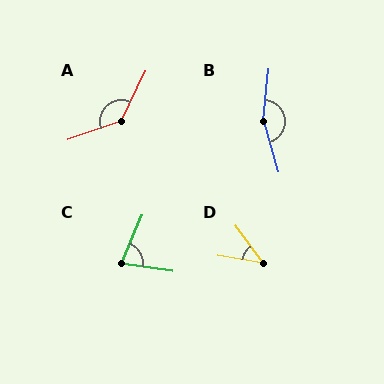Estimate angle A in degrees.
Approximately 135 degrees.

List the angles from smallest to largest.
D (44°), C (75°), A (135°), B (158°).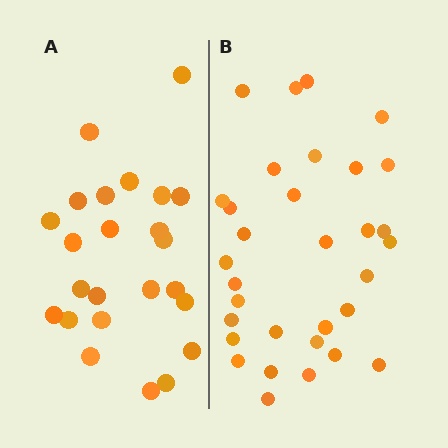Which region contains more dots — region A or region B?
Region B (the right region) has more dots.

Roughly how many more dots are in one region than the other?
Region B has roughly 8 or so more dots than region A.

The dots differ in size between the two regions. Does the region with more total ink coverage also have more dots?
No. Region A has more total ink coverage because its dots are larger, but region B actually contains more individual dots. Total area can be misleading — the number of items is what matters here.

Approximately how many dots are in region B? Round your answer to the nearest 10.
About 30 dots. (The exact count is 32, which rounds to 30.)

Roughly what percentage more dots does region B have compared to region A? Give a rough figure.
About 35% more.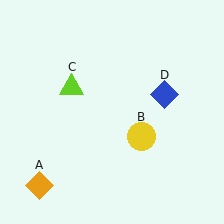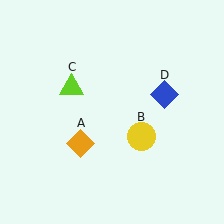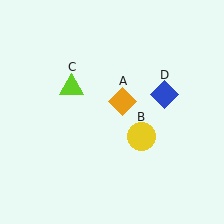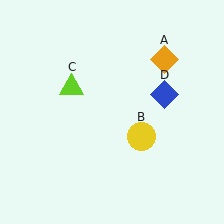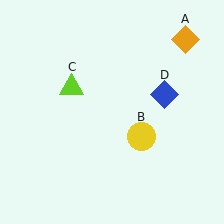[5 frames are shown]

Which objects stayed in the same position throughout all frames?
Yellow circle (object B) and lime triangle (object C) and blue diamond (object D) remained stationary.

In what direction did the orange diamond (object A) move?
The orange diamond (object A) moved up and to the right.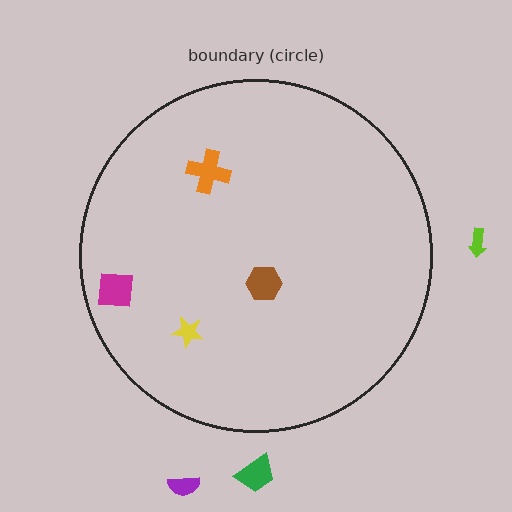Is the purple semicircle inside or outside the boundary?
Outside.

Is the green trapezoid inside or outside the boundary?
Outside.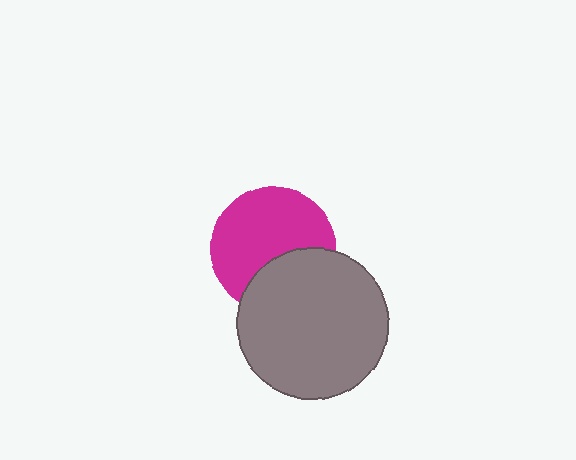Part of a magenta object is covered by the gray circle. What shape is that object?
It is a circle.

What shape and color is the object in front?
The object in front is a gray circle.